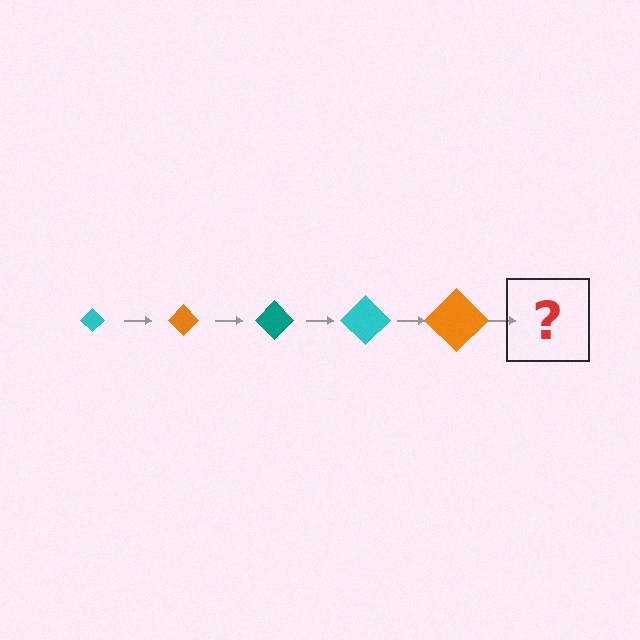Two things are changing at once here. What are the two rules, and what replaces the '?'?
The two rules are that the diamond grows larger each step and the color cycles through cyan, orange, and teal. The '?' should be a teal diamond, larger than the previous one.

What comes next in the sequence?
The next element should be a teal diamond, larger than the previous one.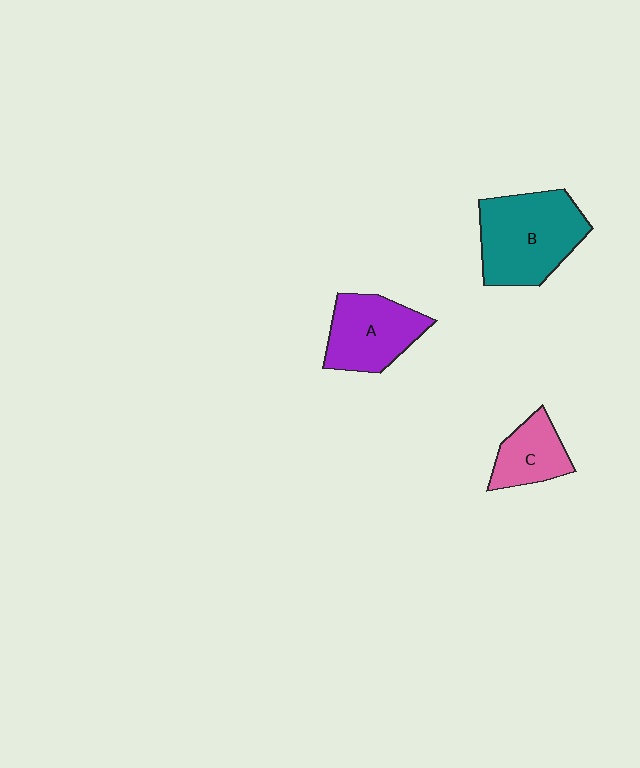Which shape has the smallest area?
Shape C (pink).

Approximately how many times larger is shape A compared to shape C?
Approximately 1.5 times.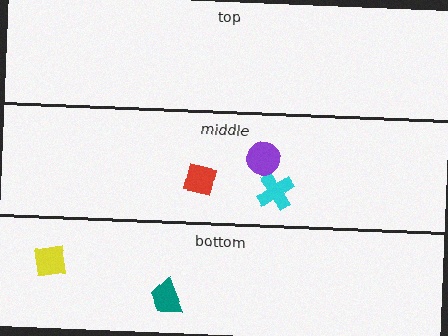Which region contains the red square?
The middle region.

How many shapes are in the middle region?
3.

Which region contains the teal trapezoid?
The bottom region.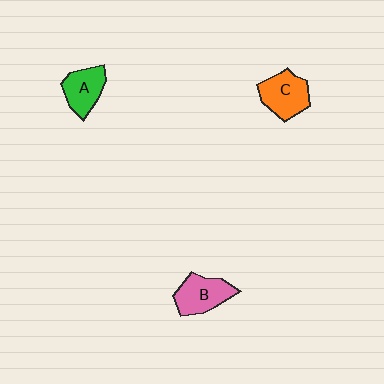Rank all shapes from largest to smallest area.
From largest to smallest: B (pink), C (orange), A (green).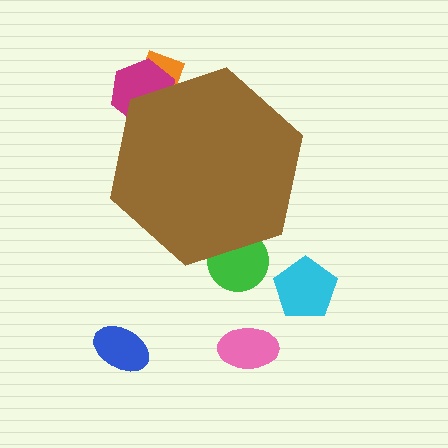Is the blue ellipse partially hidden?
No, the blue ellipse is fully visible.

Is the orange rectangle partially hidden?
Yes, the orange rectangle is partially hidden behind the brown hexagon.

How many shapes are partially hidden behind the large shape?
3 shapes are partially hidden.